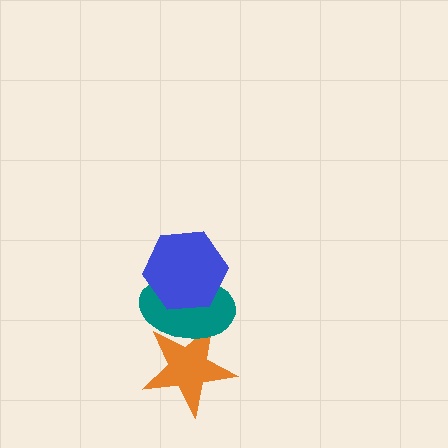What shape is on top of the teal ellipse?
The blue hexagon is on top of the teal ellipse.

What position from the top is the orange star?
The orange star is 3rd from the top.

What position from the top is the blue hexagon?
The blue hexagon is 1st from the top.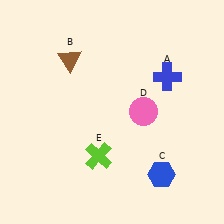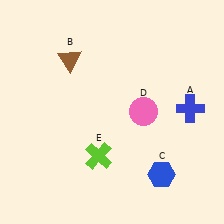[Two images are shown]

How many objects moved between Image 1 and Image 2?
1 object moved between the two images.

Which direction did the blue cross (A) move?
The blue cross (A) moved down.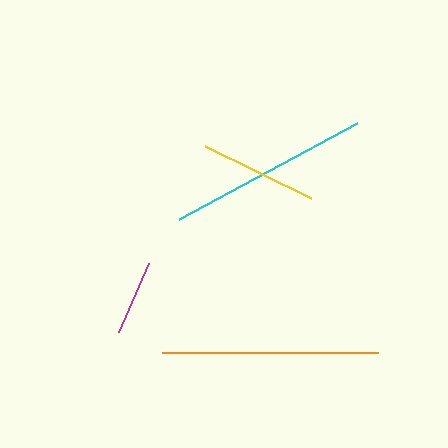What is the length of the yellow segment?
The yellow segment is approximately 119 pixels long.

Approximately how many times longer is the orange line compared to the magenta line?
The orange line is approximately 2.9 times the length of the magenta line.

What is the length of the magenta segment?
The magenta segment is approximately 75 pixels long.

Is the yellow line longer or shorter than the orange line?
The orange line is longer than the yellow line.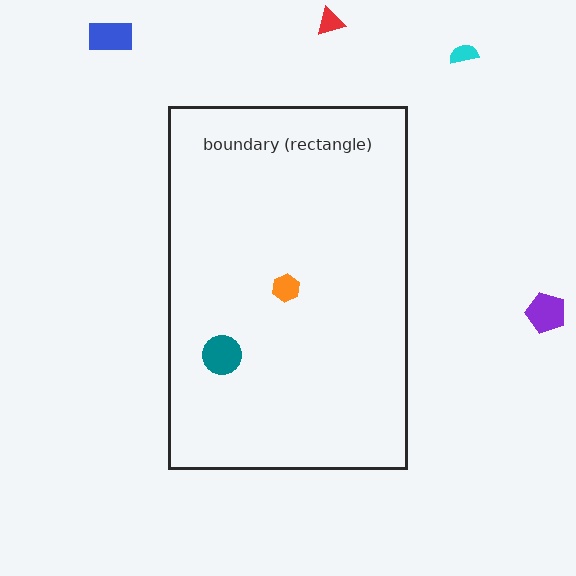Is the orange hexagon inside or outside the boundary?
Inside.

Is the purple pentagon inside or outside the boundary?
Outside.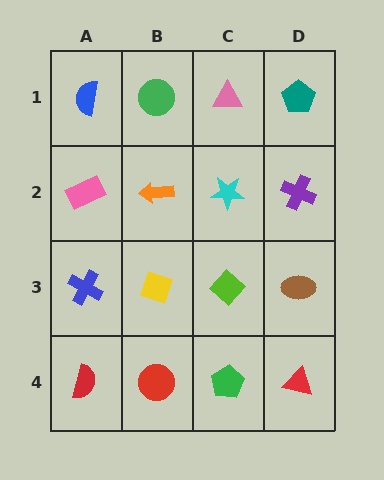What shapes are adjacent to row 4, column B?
A yellow diamond (row 3, column B), a red semicircle (row 4, column A), a green pentagon (row 4, column C).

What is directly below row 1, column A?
A pink rectangle.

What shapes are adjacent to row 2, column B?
A green circle (row 1, column B), a yellow diamond (row 3, column B), a pink rectangle (row 2, column A), a cyan star (row 2, column C).